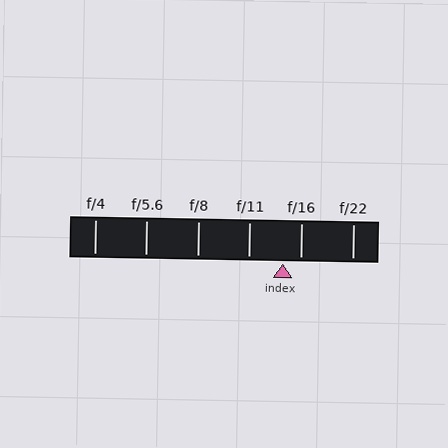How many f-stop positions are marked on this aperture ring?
There are 6 f-stop positions marked.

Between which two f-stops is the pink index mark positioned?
The index mark is between f/11 and f/16.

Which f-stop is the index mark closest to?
The index mark is closest to f/16.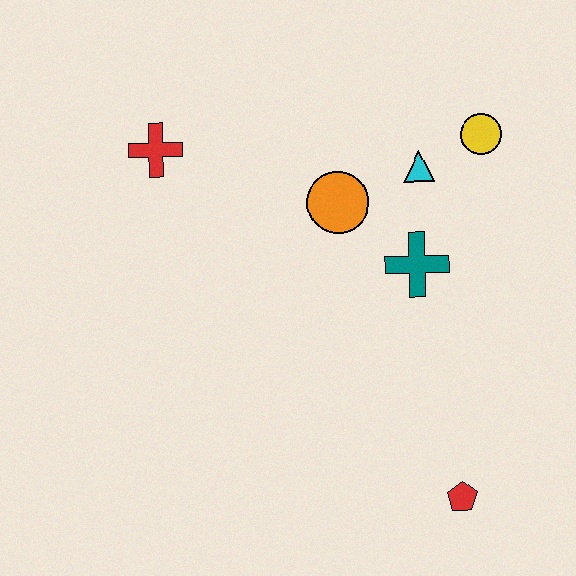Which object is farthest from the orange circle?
The red pentagon is farthest from the orange circle.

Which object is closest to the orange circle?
The cyan triangle is closest to the orange circle.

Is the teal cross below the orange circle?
Yes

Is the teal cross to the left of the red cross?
No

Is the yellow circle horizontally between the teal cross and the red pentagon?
No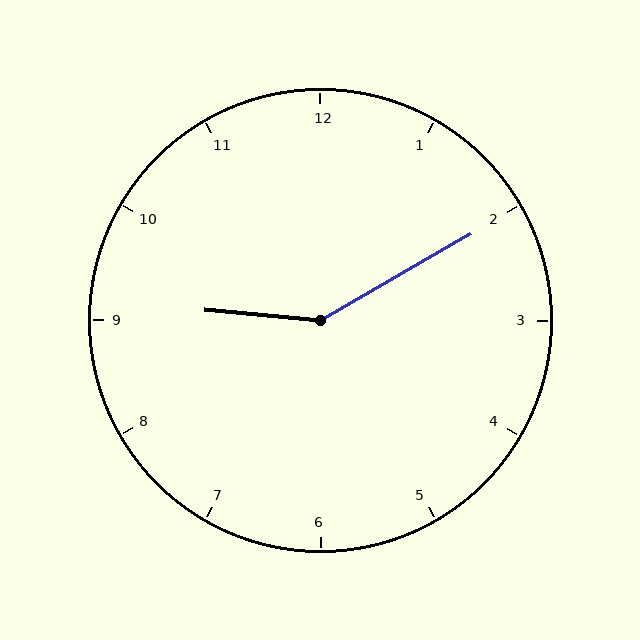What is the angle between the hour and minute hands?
Approximately 145 degrees.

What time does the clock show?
9:10.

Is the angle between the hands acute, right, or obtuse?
It is obtuse.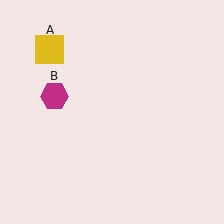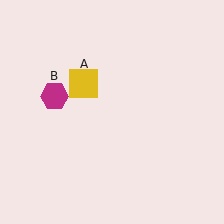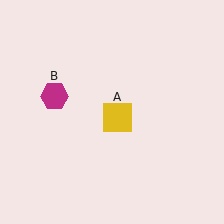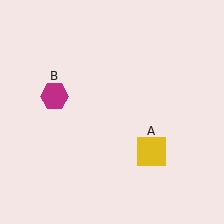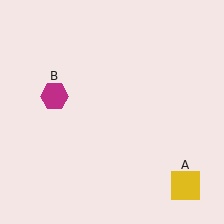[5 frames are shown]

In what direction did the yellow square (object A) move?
The yellow square (object A) moved down and to the right.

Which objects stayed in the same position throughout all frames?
Magenta hexagon (object B) remained stationary.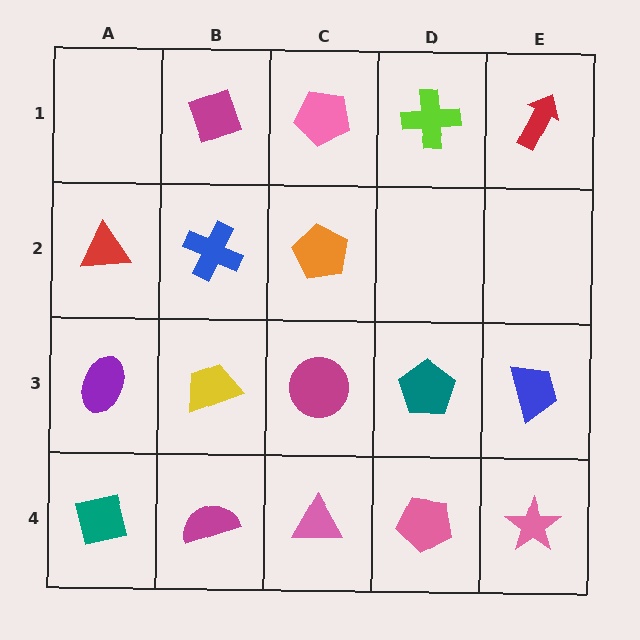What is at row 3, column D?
A teal pentagon.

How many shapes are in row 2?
3 shapes.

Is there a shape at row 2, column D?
No, that cell is empty.